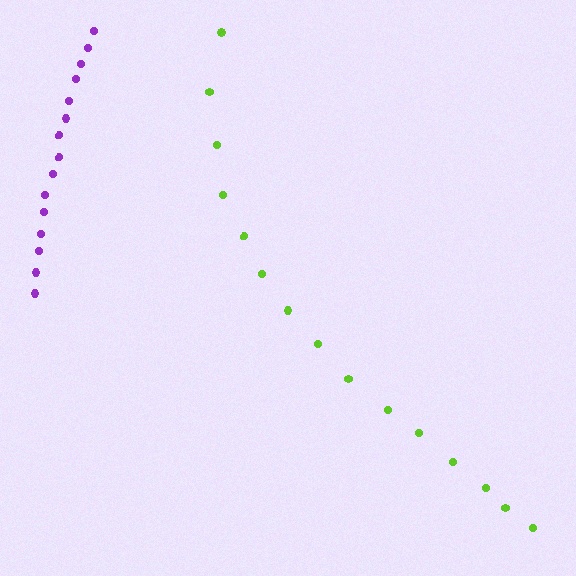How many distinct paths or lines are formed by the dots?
There are 2 distinct paths.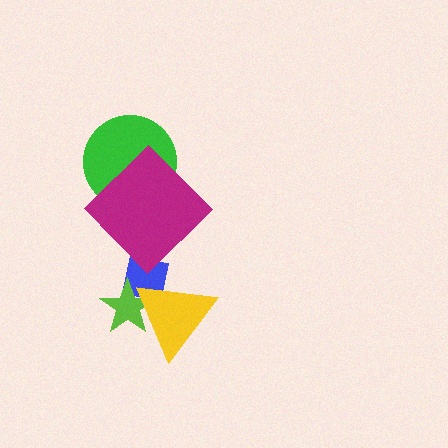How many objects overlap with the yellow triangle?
2 objects overlap with the yellow triangle.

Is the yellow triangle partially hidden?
No, no other shape covers it.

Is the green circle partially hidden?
Yes, it is partially covered by another shape.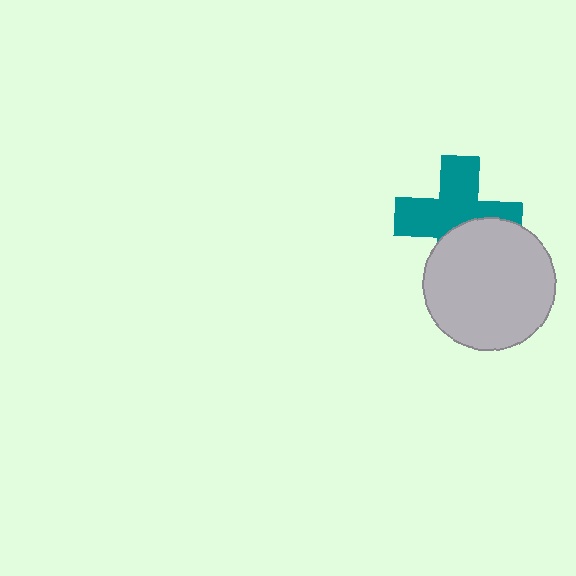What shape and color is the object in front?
The object in front is a light gray circle.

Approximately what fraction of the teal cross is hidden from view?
Roughly 37% of the teal cross is hidden behind the light gray circle.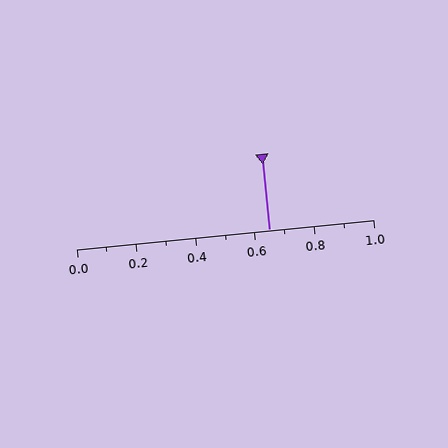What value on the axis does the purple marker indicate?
The marker indicates approximately 0.65.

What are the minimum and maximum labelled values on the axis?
The axis runs from 0.0 to 1.0.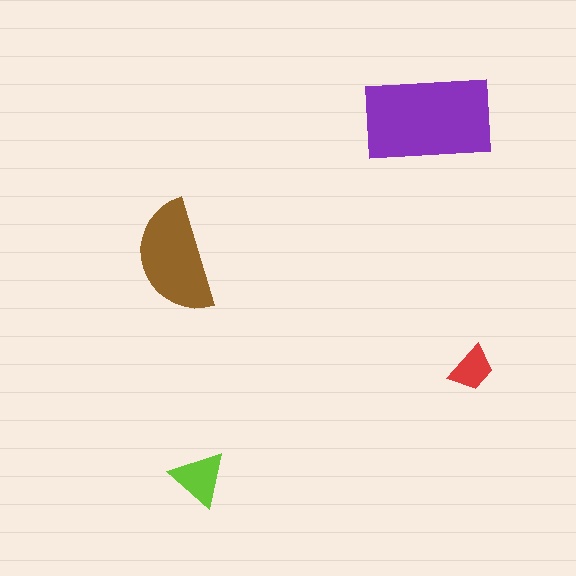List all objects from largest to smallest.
The purple rectangle, the brown semicircle, the lime triangle, the red trapezoid.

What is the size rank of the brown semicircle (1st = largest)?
2nd.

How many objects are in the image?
There are 4 objects in the image.